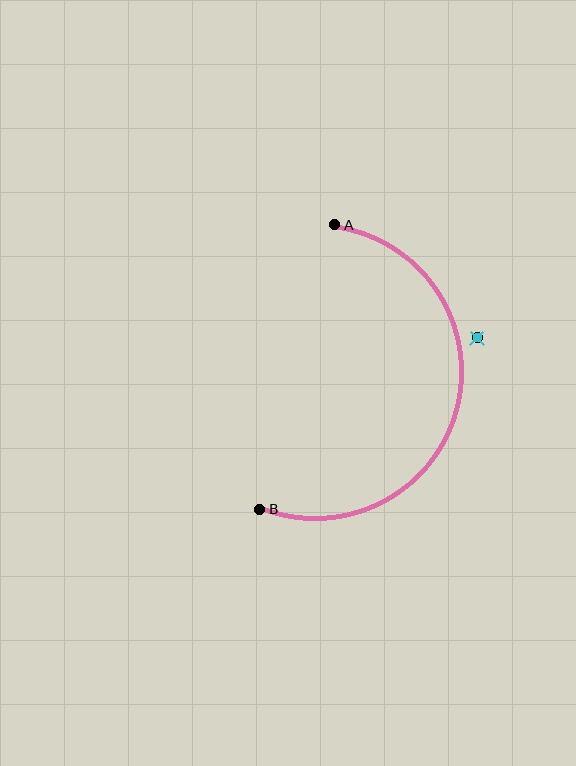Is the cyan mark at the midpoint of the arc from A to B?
No — the cyan mark does not lie on the arc at all. It sits slightly outside the curve.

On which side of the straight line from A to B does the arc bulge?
The arc bulges to the right of the straight line connecting A and B.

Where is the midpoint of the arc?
The arc midpoint is the point on the curve farthest from the straight line joining A and B. It sits to the right of that line.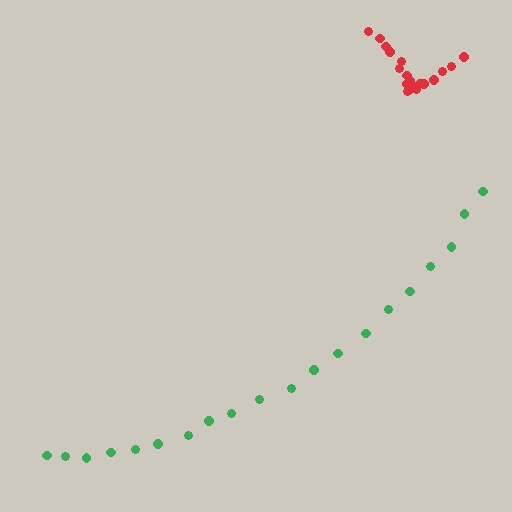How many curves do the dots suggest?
There are 2 distinct paths.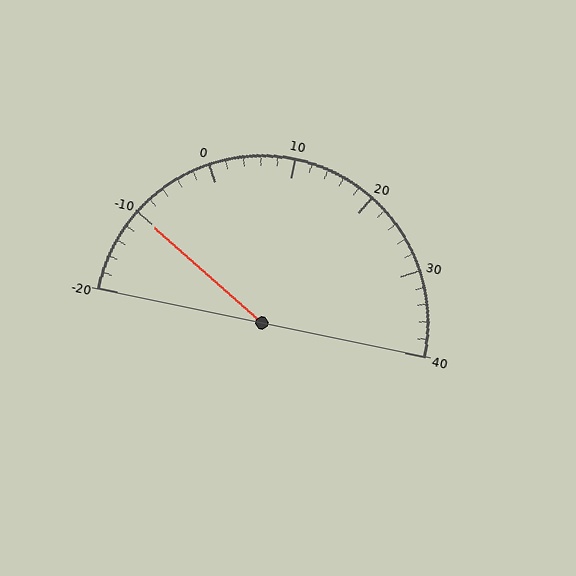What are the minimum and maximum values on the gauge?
The gauge ranges from -20 to 40.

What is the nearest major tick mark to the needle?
The nearest major tick mark is -10.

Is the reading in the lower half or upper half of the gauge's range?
The reading is in the lower half of the range (-20 to 40).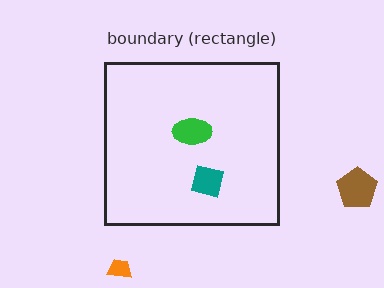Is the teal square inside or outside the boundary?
Inside.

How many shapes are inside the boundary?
2 inside, 2 outside.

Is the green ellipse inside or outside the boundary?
Inside.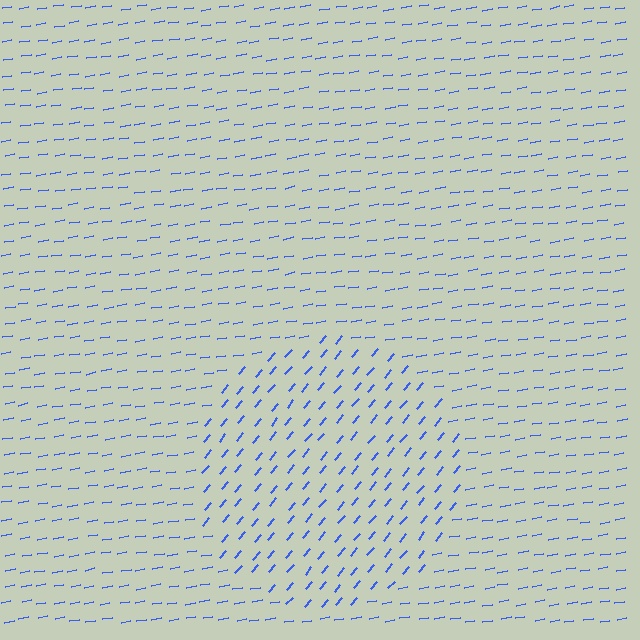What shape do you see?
I see a circle.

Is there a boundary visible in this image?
Yes, there is a texture boundary formed by a change in line orientation.